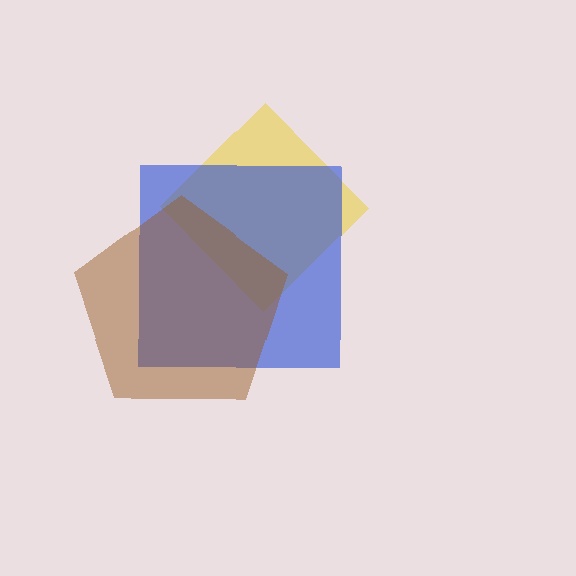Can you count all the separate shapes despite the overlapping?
Yes, there are 3 separate shapes.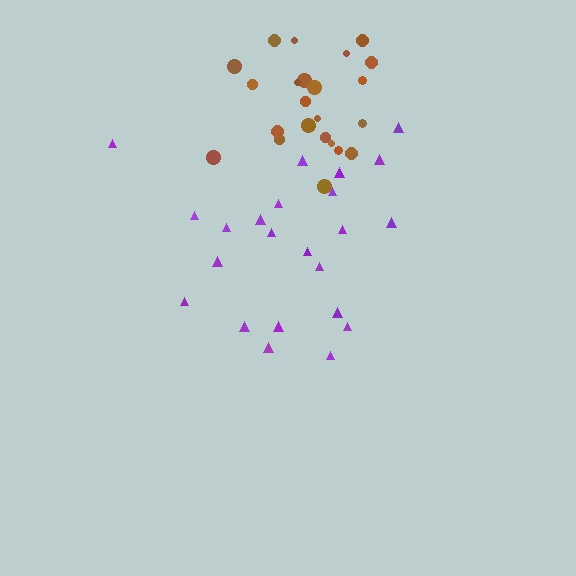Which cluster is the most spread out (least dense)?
Purple.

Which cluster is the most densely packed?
Brown.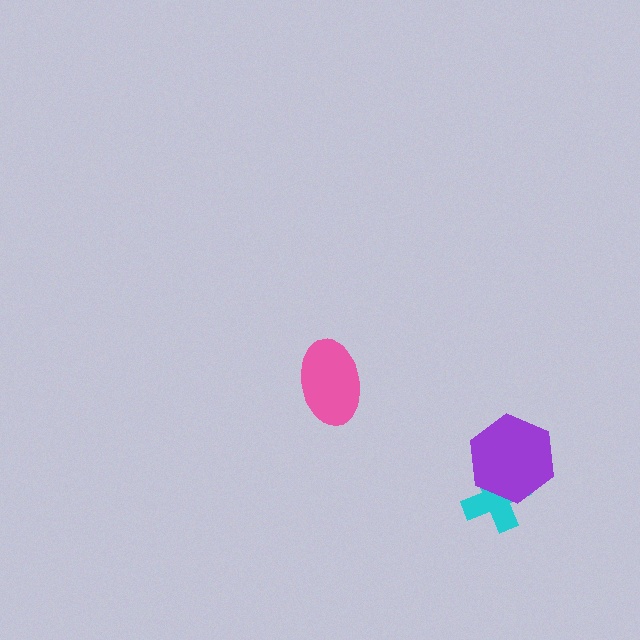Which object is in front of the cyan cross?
The purple hexagon is in front of the cyan cross.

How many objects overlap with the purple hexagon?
1 object overlaps with the purple hexagon.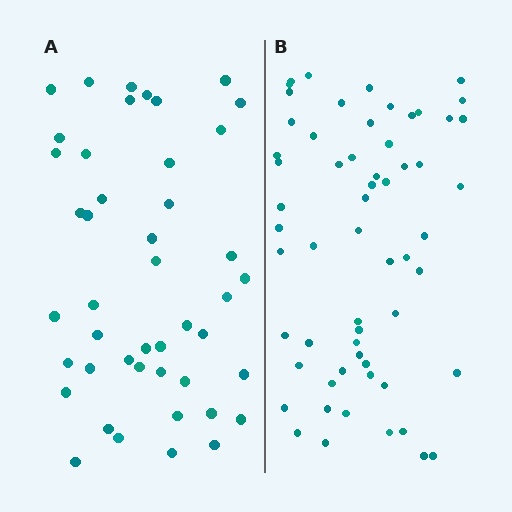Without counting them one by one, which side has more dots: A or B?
Region B (the right region) has more dots.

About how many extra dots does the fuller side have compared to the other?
Region B has approximately 15 more dots than region A.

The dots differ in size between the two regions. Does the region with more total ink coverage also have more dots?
No. Region A has more total ink coverage because its dots are larger, but region B actually contains more individual dots. Total area can be misleading — the number of items is what matters here.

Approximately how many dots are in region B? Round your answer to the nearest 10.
About 60 dots.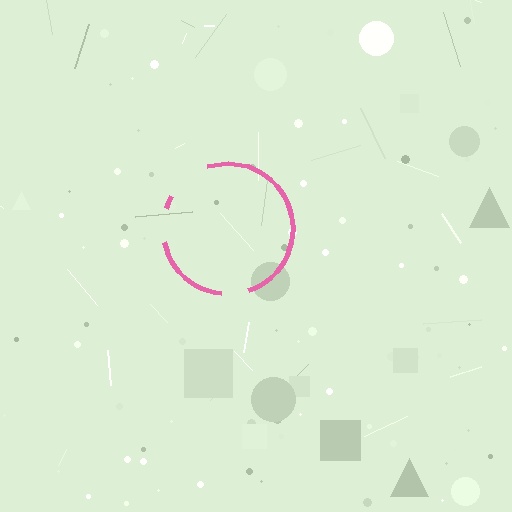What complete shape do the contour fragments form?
The contour fragments form a circle.